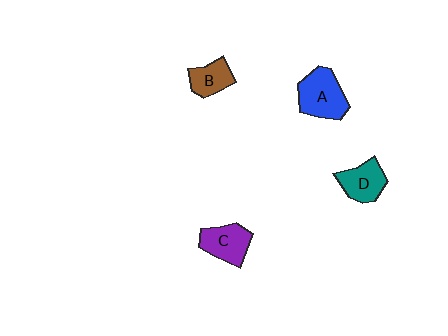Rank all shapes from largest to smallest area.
From largest to smallest: A (blue), C (purple), D (teal), B (brown).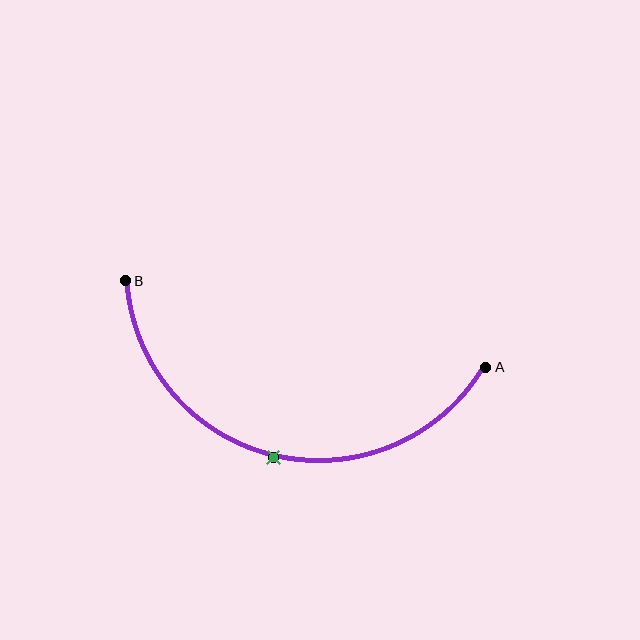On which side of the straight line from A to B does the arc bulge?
The arc bulges below the straight line connecting A and B.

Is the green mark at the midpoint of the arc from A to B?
Yes. The green mark lies on the arc at equal arc-length from both A and B — it is the arc midpoint.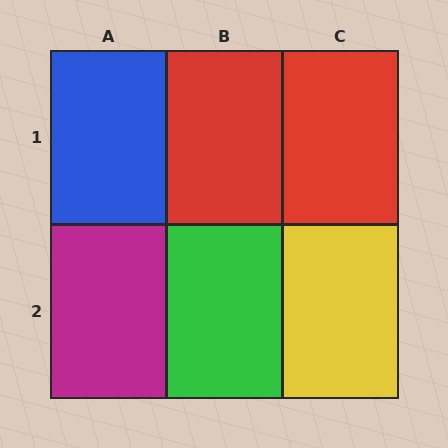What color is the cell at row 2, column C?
Yellow.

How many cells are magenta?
1 cell is magenta.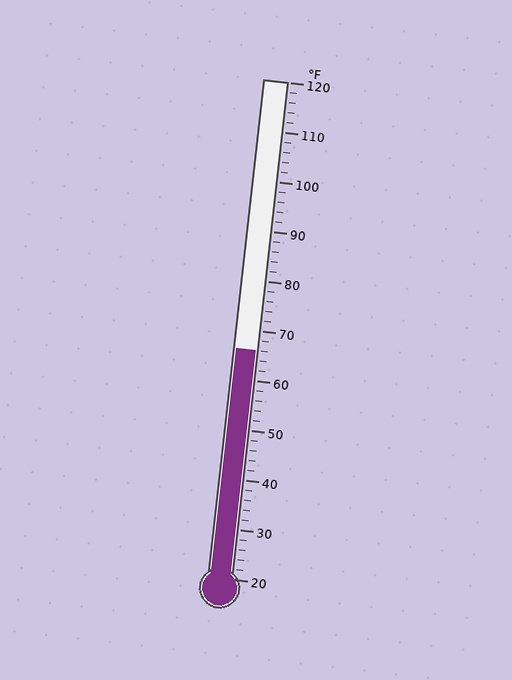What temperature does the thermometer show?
The thermometer shows approximately 66°F.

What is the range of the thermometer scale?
The thermometer scale ranges from 20°F to 120°F.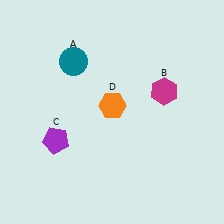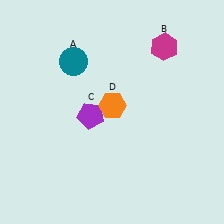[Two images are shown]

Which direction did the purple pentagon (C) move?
The purple pentagon (C) moved right.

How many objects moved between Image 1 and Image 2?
2 objects moved between the two images.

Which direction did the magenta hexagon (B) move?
The magenta hexagon (B) moved up.